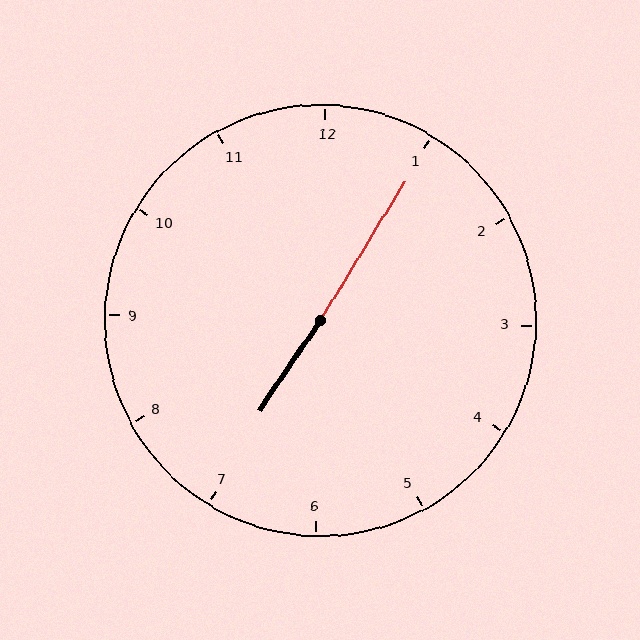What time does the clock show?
7:05.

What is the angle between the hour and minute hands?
Approximately 178 degrees.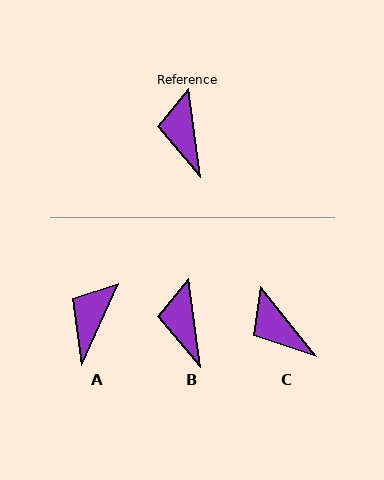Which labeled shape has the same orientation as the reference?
B.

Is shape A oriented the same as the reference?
No, it is off by about 32 degrees.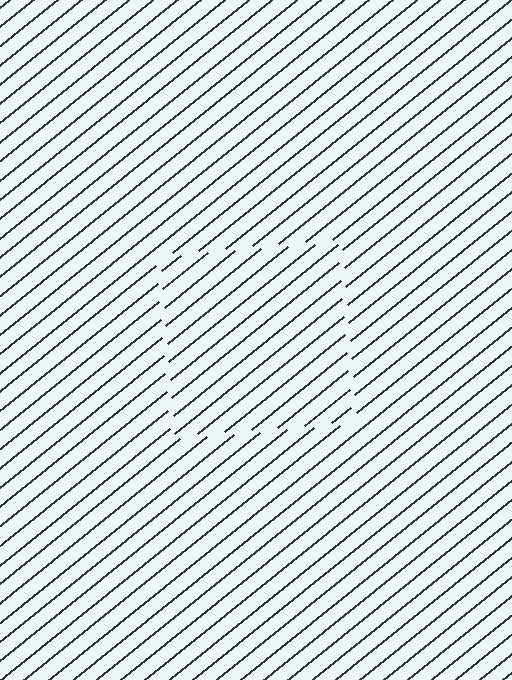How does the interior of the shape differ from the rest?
The interior of the shape contains the same grating, shifted by half a period — the contour is defined by the phase discontinuity where line-ends from the inner and outer gratings abut.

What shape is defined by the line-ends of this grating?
An illusory square. The interior of the shape contains the same grating, shifted by half a period — the contour is defined by the phase discontinuity where line-ends from the inner and outer gratings abut.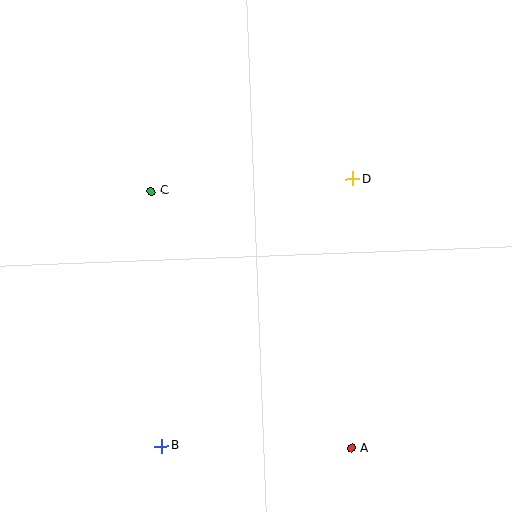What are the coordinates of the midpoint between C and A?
The midpoint between C and A is at (251, 320).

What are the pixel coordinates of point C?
Point C is at (151, 191).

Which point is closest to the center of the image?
Point C at (151, 191) is closest to the center.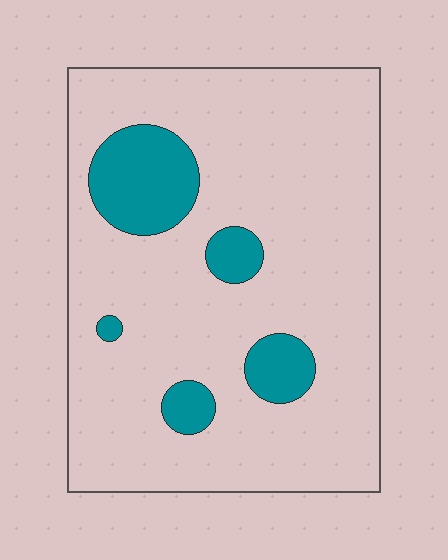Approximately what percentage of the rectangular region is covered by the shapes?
Approximately 15%.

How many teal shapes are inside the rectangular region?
5.